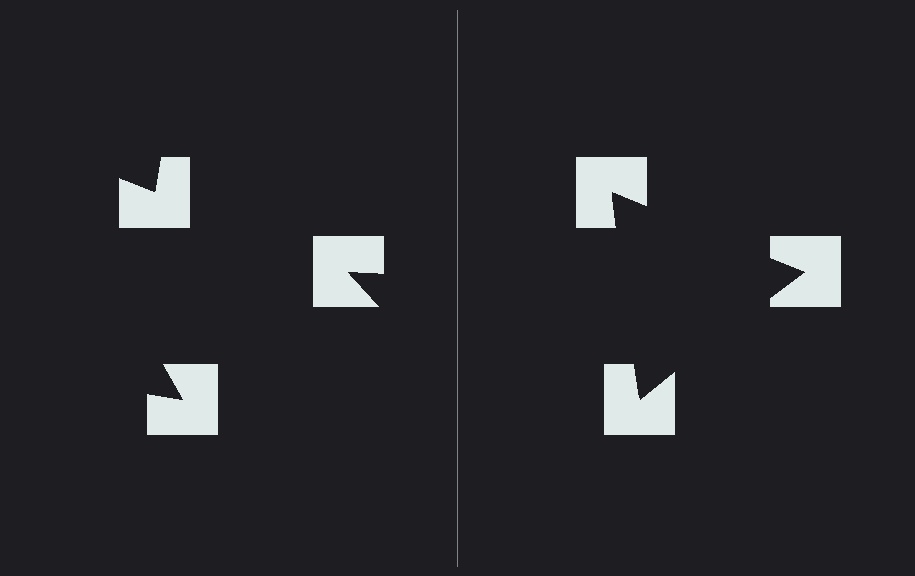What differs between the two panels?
The notched squares are positioned identically on both sides; only the wedge orientations differ. On the right they align to a triangle; on the left they are misaligned.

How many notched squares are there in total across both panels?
6 — 3 on each side.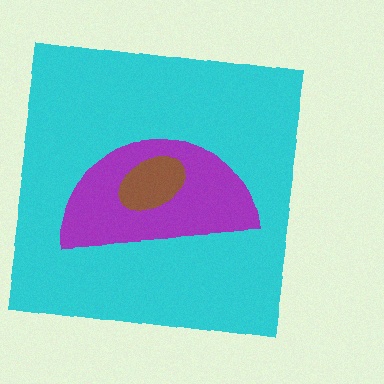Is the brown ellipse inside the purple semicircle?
Yes.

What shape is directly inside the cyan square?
The purple semicircle.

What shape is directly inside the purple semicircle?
The brown ellipse.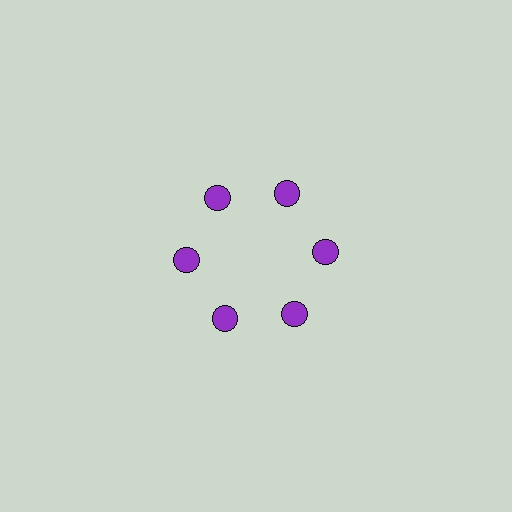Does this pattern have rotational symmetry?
Yes, this pattern has 6-fold rotational symmetry. It looks the same after rotating 60 degrees around the center.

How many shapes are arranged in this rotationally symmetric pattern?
There are 6 shapes, arranged in 6 groups of 1.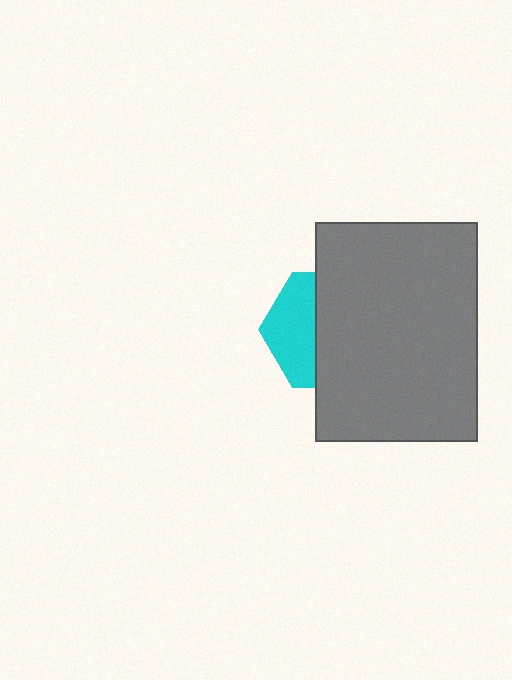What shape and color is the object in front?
The object in front is a gray rectangle.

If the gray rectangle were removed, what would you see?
You would see the complete cyan hexagon.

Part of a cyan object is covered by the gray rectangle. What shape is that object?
It is a hexagon.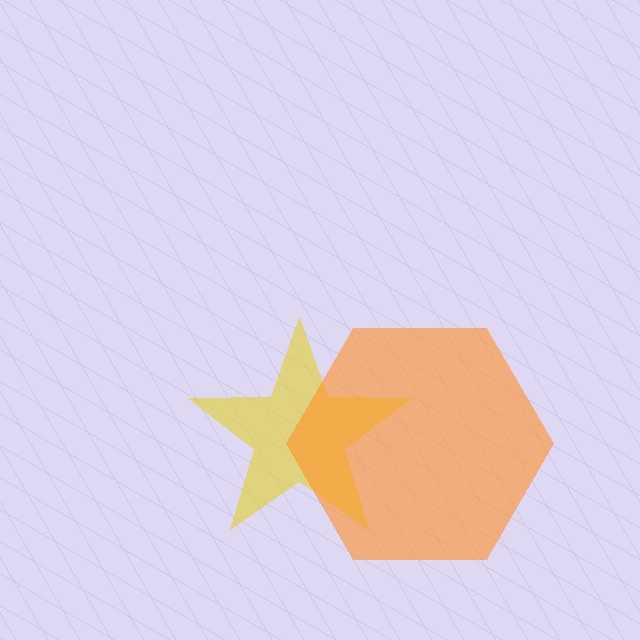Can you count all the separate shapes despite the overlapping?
Yes, there are 2 separate shapes.